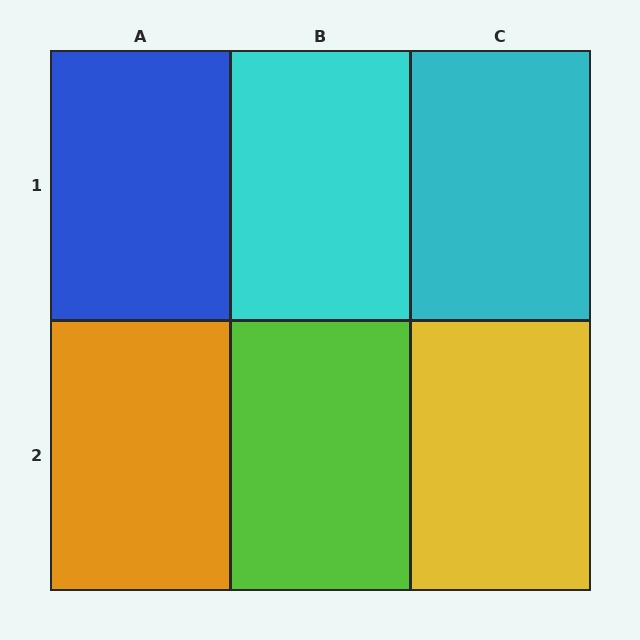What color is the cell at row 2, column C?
Yellow.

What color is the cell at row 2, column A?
Orange.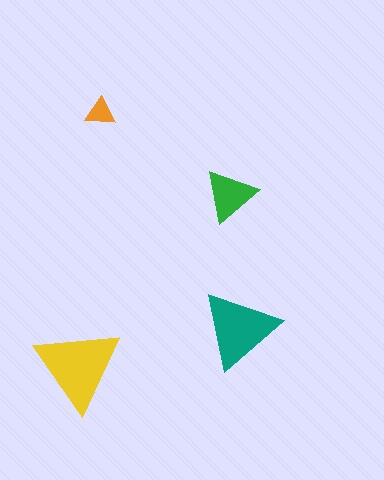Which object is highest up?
The orange triangle is topmost.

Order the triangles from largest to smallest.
the yellow one, the teal one, the green one, the orange one.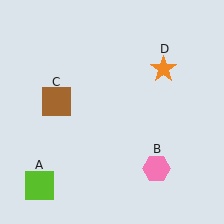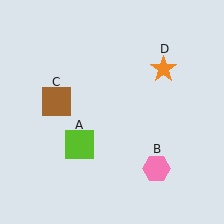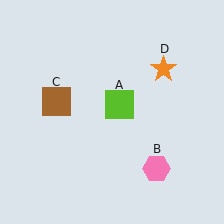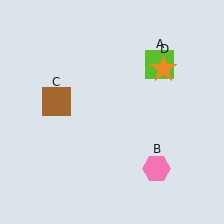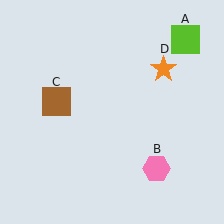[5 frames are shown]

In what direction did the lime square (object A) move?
The lime square (object A) moved up and to the right.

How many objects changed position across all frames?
1 object changed position: lime square (object A).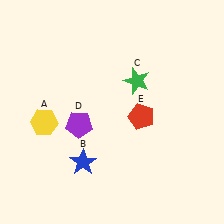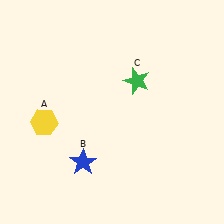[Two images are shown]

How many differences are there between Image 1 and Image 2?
There are 2 differences between the two images.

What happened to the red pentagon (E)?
The red pentagon (E) was removed in Image 2. It was in the bottom-right area of Image 1.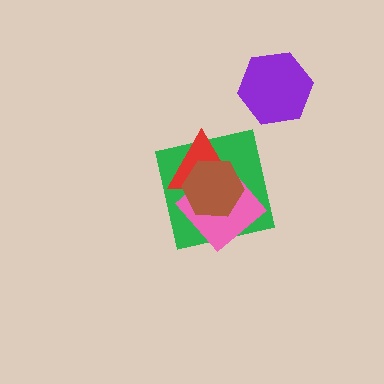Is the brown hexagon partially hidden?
No, no other shape covers it.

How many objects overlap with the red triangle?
3 objects overlap with the red triangle.